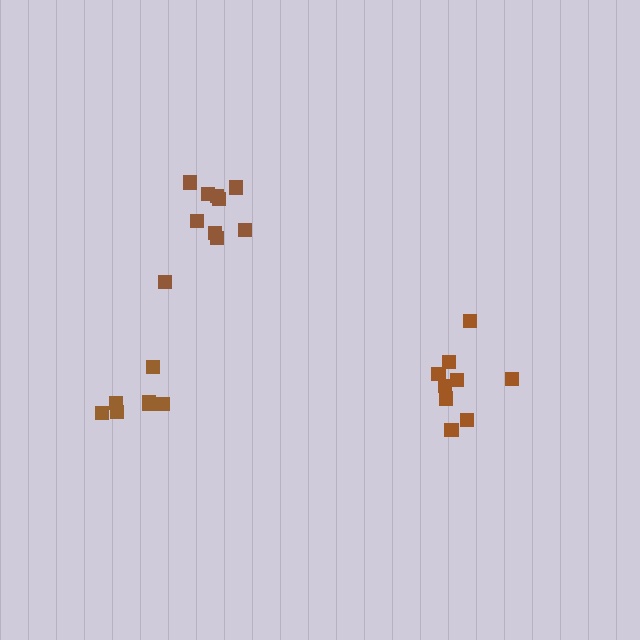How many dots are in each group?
Group 1: 7 dots, Group 2: 10 dots, Group 3: 9 dots (26 total).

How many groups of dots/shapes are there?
There are 3 groups.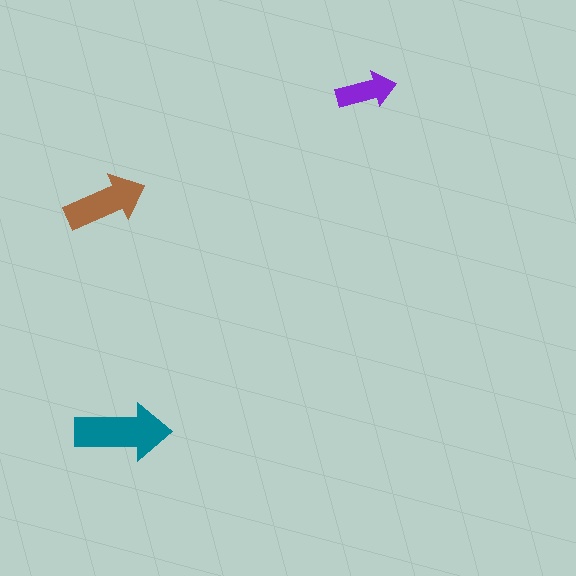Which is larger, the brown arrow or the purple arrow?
The brown one.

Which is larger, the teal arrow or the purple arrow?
The teal one.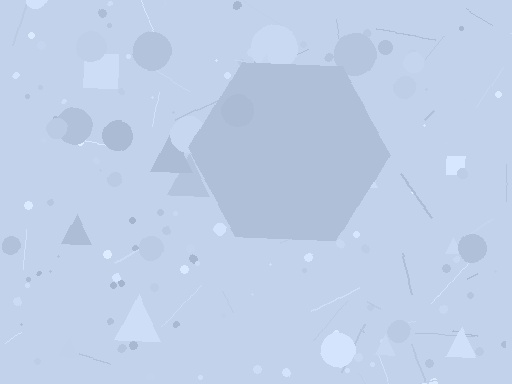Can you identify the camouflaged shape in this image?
The camouflaged shape is a hexagon.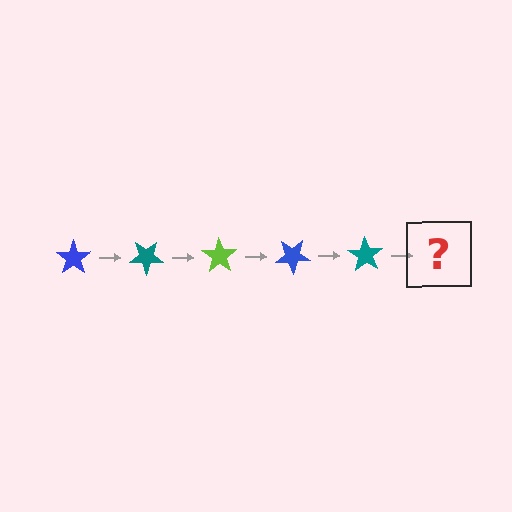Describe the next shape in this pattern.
It should be a lime star, rotated 175 degrees from the start.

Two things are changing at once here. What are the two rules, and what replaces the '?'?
The two rules are that it rotates 35 degrees each step and the color cycles through blue, teal, and lime. The '?' should be a lime star, rotated 175 degrees from the start.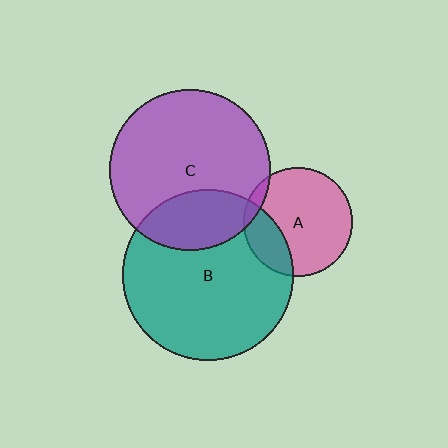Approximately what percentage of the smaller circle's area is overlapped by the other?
Approximately 5%.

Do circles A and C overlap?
Yes.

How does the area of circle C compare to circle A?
Approximately 2.2 times.